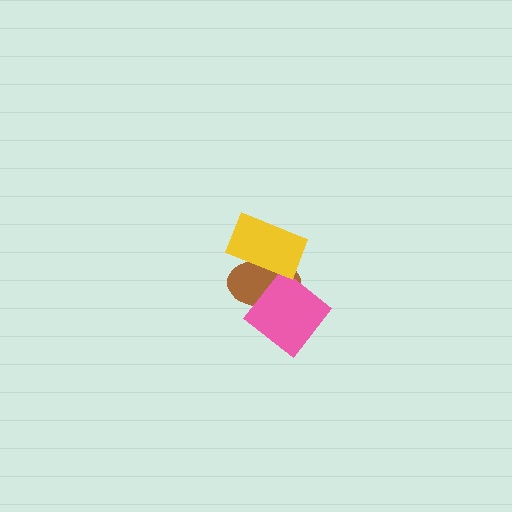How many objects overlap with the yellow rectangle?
2 objects overlap with the yellow rectangle.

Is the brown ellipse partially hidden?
Yes, it is partially covered by another shape.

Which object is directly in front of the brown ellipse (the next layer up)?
The pink diamond is directly in front of the brown ellipse.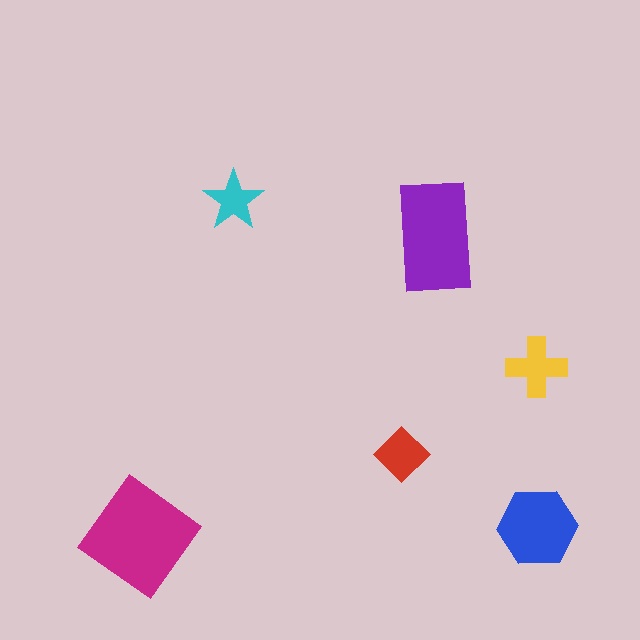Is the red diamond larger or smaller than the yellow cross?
Smaller.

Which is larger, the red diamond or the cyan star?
The red diamond.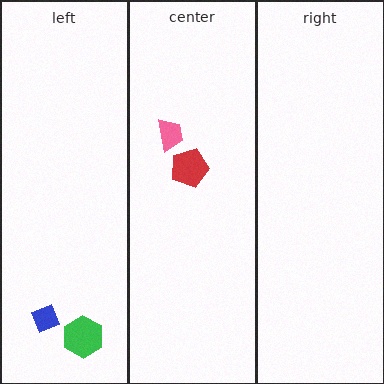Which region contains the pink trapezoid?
The center region.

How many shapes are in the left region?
2.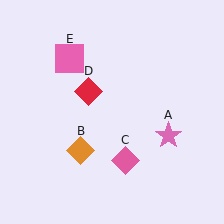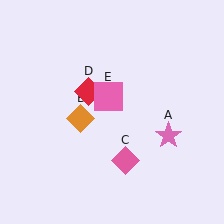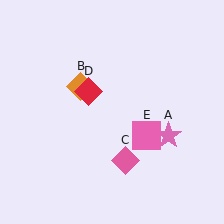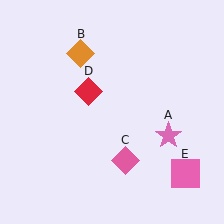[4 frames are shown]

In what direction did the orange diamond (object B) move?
The orange diamond (object B) moved up.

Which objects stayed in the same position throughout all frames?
Pink star (object A) and pink diamond (object C) and red diamond (object D) remained stationary.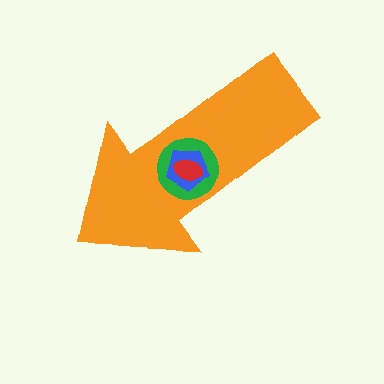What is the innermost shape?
The red ellipse.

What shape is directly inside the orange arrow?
The green circle.